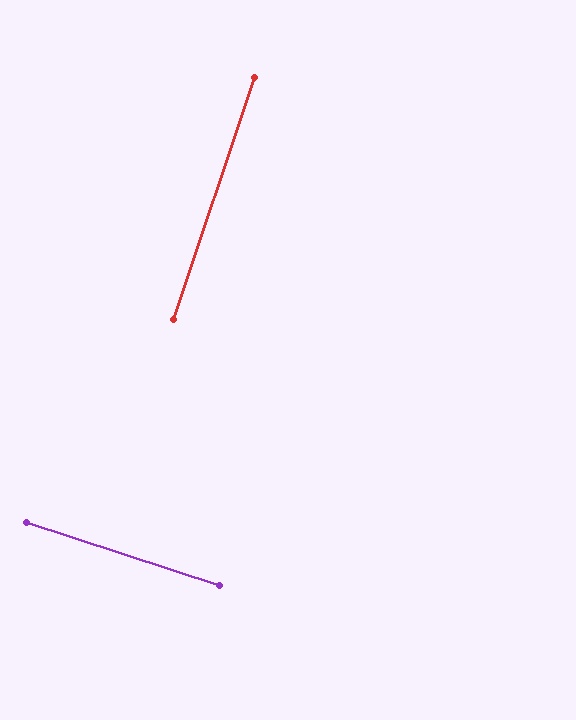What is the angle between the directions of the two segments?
Approximately 90 degrees.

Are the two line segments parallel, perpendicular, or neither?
Perpendicular — they meet at approximately 90°.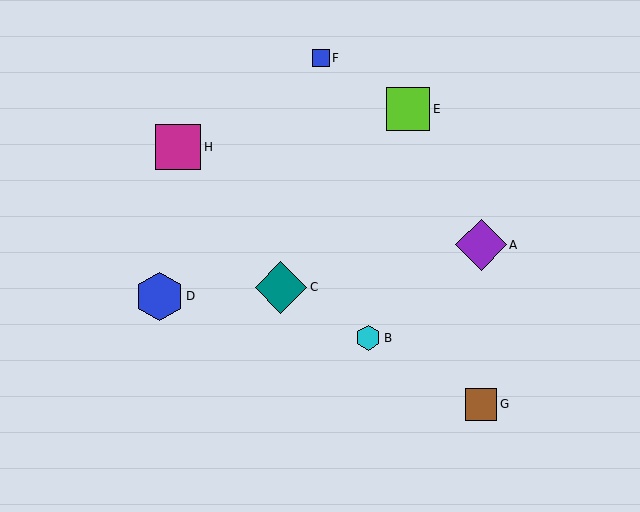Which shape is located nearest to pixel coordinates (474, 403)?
The brown square (labeled G) at (481, 405) is nearest to that location.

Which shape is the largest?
The teal diamond (labeled C) is the largest.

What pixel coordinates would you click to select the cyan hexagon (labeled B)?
Click at (368, 338) to select the cyan hexagon B.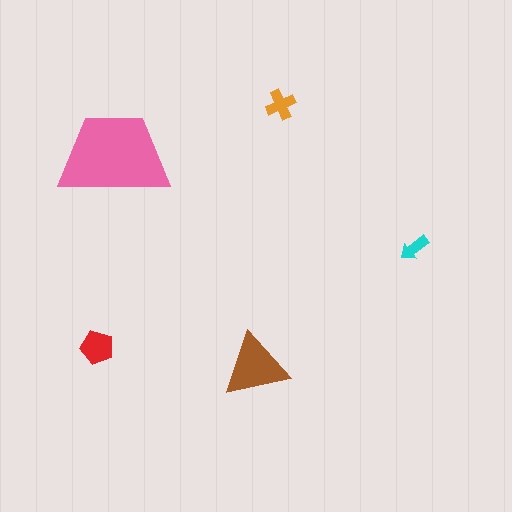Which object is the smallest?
The cyan arrow.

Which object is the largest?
The pink trapezoid.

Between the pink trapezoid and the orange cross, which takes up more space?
The pink trapezoid.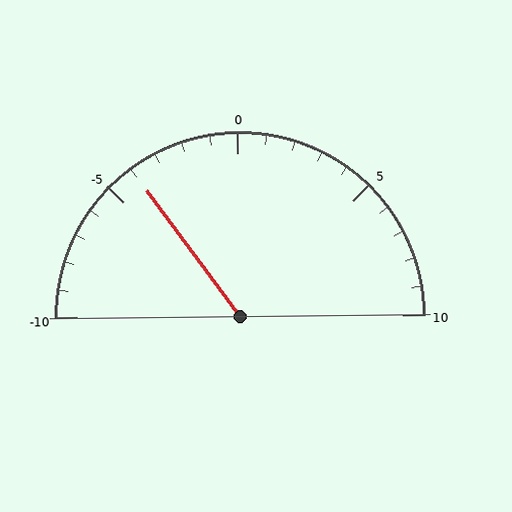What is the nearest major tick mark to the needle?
The nearest major tick mark is -5.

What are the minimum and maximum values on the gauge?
The gauge ranges from -10 to 10.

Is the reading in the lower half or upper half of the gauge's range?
The reading is in the lower half of the range (-10 to 10).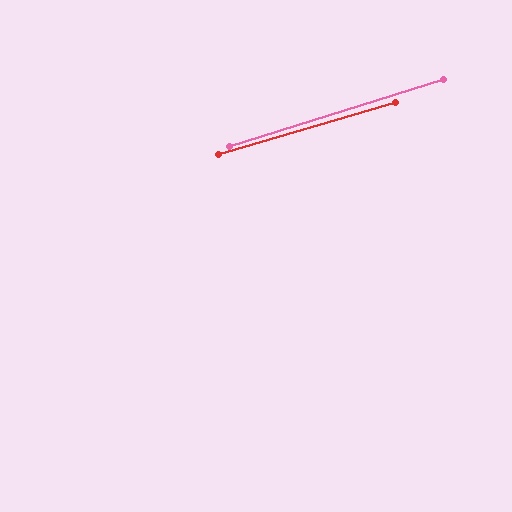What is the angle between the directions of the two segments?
Approximately 1 degree.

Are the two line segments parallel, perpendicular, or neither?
Parallel — their directions differ by only 1.2°.